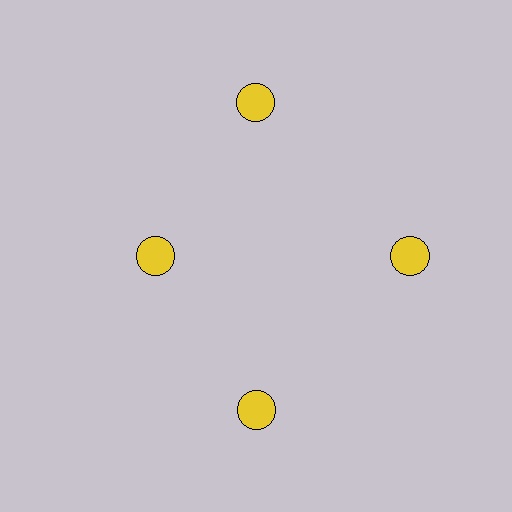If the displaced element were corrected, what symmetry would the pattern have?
It would have 4-fold rotational symmetry — the pattern would map onto itself every 90 degrees.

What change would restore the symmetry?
The symmetry would be restored by moving it outward, back onto the ring so that all 4 circles sit at equal angles and equal distance from the center.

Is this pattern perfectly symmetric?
No. The 4 yellow circles are arranged in a ring, but one element near the 9 o'clock position is pulled inward toward the center, breaking the 4-fold rotational symmetry.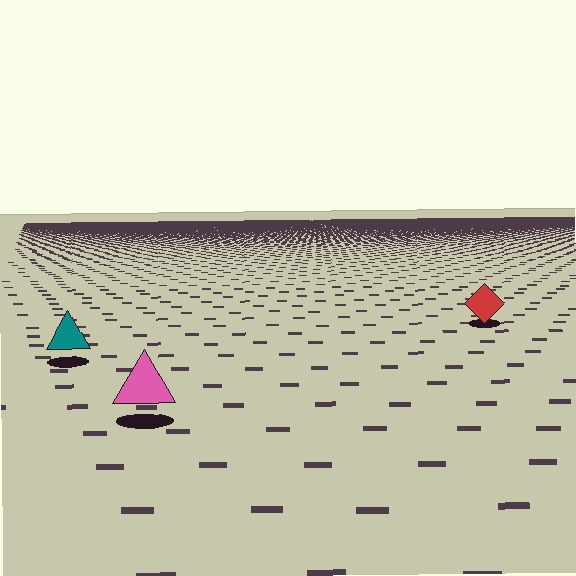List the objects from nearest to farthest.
From nearest to farthest: the pink triangle, the teal triangle, the red diamond.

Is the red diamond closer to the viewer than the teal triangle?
No. The teal triangle is closer — you can tell from the texture gradient: the ground texture is coarser near it.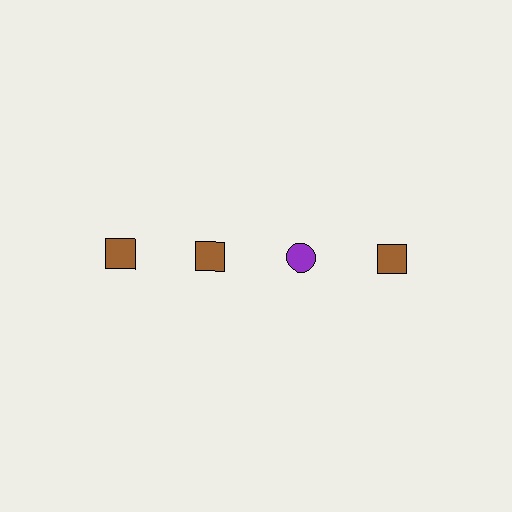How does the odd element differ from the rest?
It differs in both color (purple instead of brown) and shape (circle instead of square).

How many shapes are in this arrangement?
There are 4 shapes arranged in a grid pattern.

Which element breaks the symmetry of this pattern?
The purple circle in the top row, center column breaks the symmetry. All other shapes are brown squares.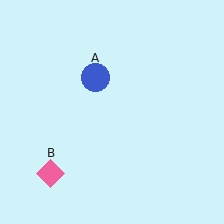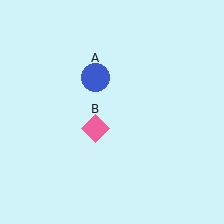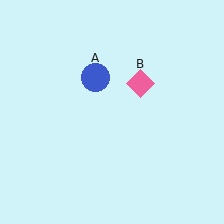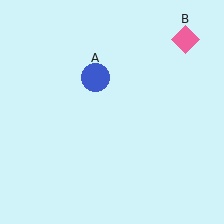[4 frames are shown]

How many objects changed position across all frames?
1 object changed position: pink diamond (object B).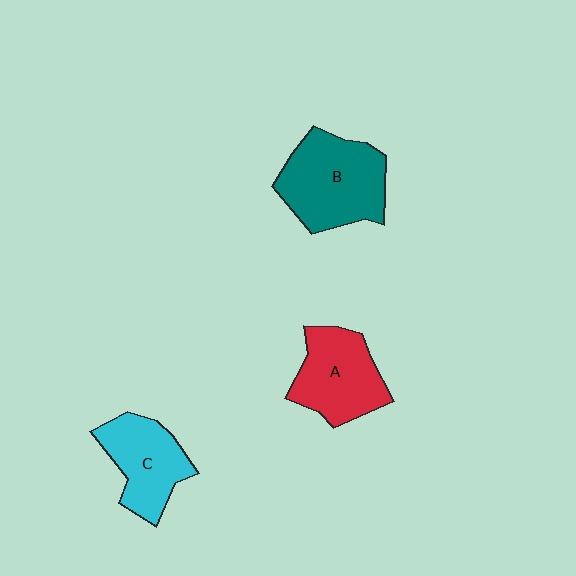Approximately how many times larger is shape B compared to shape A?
Approximately 1.2 times.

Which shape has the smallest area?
Shape C (cyan).